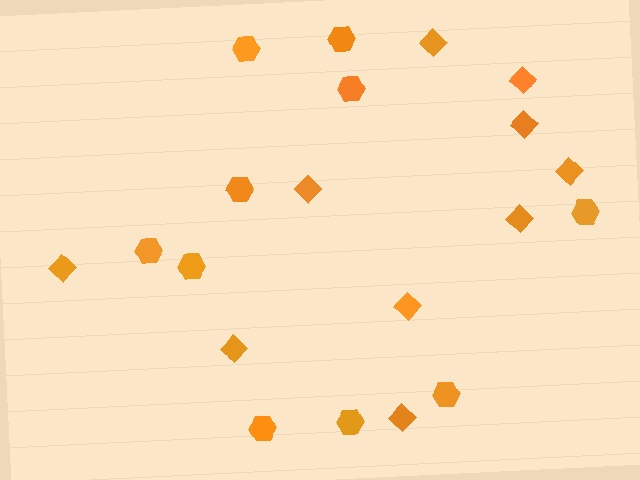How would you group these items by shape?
There are 2 groups: one group of diamonds (10) and one group of hexagons (10).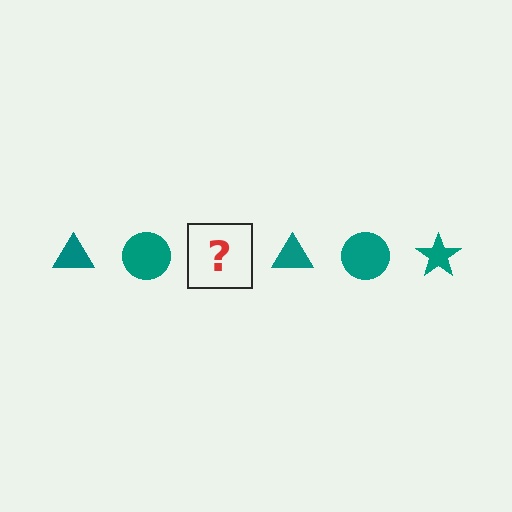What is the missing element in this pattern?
The missing element is a teal star.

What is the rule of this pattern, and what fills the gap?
The rule is that the pattern cycles through triangle, circle, star shapes in teal. The gap should be filled with a teal star.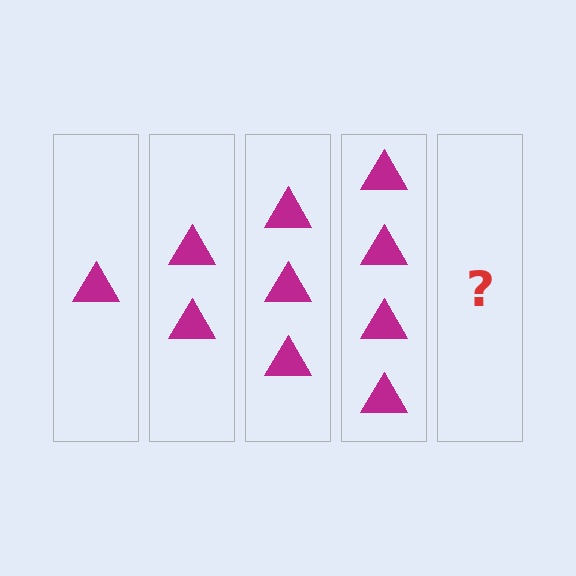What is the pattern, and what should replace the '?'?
The pattern is that each step adds one more triangle. The '?' should be 5 triangles.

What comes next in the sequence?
The next element should be 5 triangles.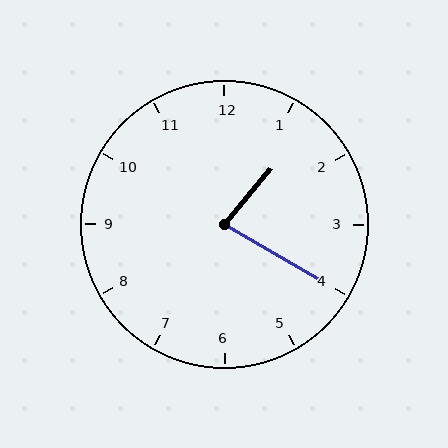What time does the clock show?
1:20.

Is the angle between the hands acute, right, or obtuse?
It is acute.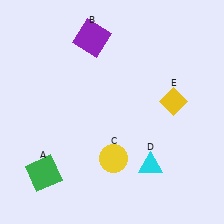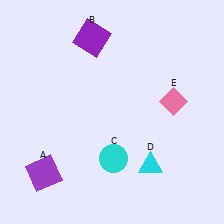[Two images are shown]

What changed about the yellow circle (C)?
In Image 1, C is yellow. In Image 2, it changed to cyan.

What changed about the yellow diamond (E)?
In Image 1, E is yellow. In Image 2, it changed to pink.